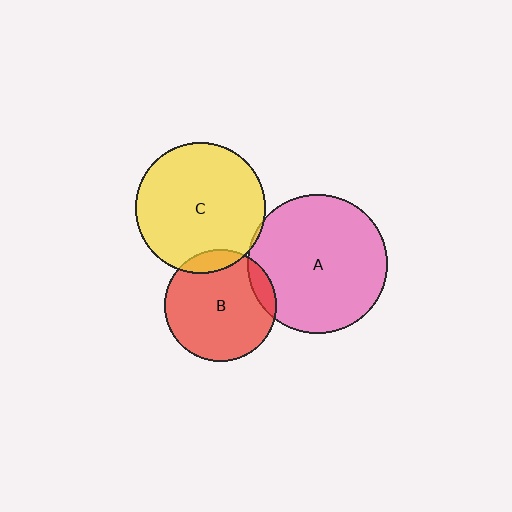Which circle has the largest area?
Circle A (pink).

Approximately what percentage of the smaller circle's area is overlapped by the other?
Approximately 10%.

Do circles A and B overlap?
Yes.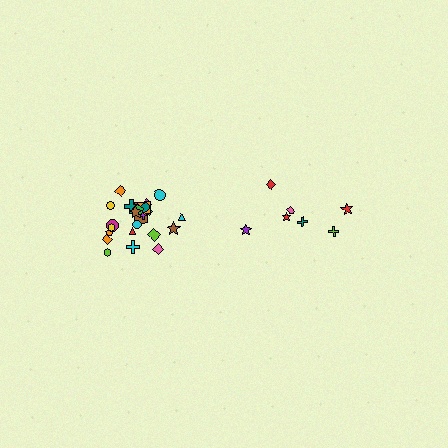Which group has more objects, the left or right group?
The left group.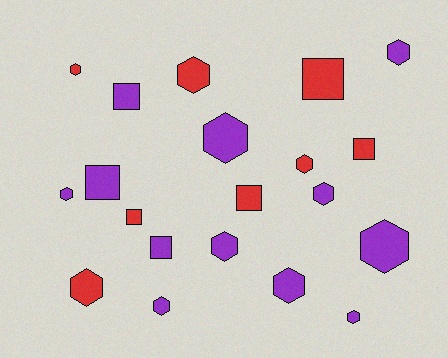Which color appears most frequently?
Purple, with 12 objects.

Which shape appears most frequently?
Hexagon, with 13 objects.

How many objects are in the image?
There are 20 objects.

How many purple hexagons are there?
There are 9 purple hexagons.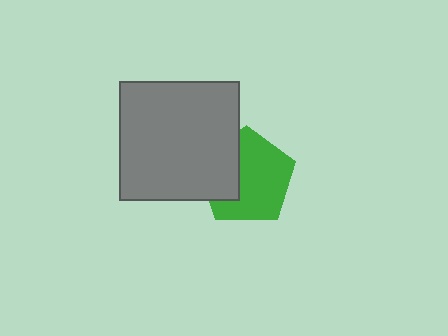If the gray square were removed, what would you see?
You would see the complete green pentagon.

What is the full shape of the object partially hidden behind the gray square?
The partially hidden object is a green pentagon.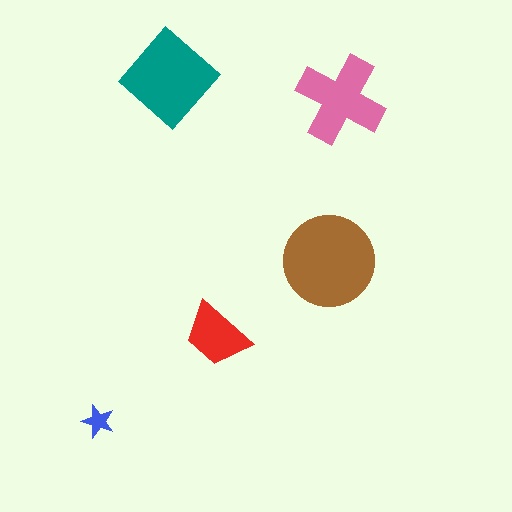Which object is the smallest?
The blue star.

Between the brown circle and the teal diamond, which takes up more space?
The brown circle.